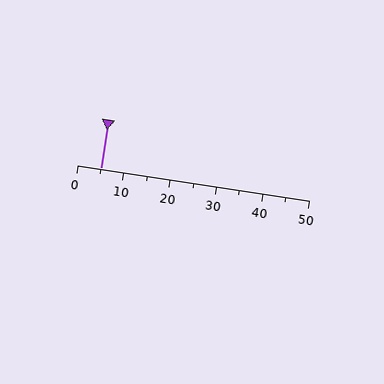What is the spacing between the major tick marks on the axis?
The major ticks are spaced 10 apart.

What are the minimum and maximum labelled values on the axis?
The axis runs from 0 to 50.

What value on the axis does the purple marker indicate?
The marker indicates approximately 5.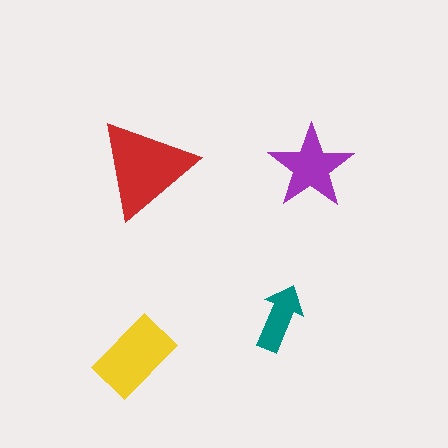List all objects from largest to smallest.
The red triangle, the yellow rectangle, the purple star, the teal arrow.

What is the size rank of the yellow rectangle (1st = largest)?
2nd.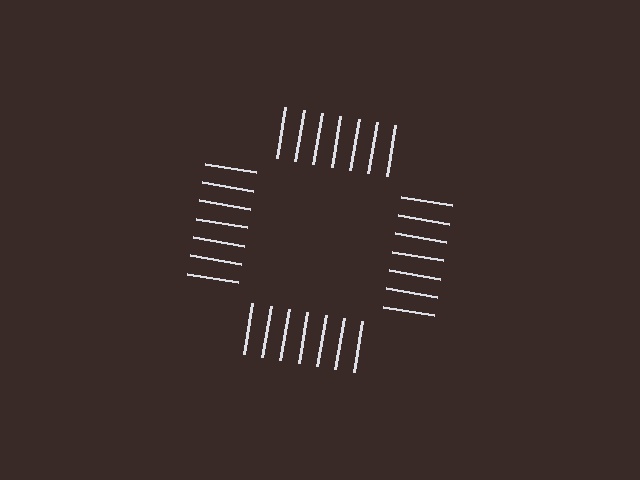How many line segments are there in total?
28 — 7 along each of the 4 edges.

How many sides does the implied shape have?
4 sides — the line-ends trace a square.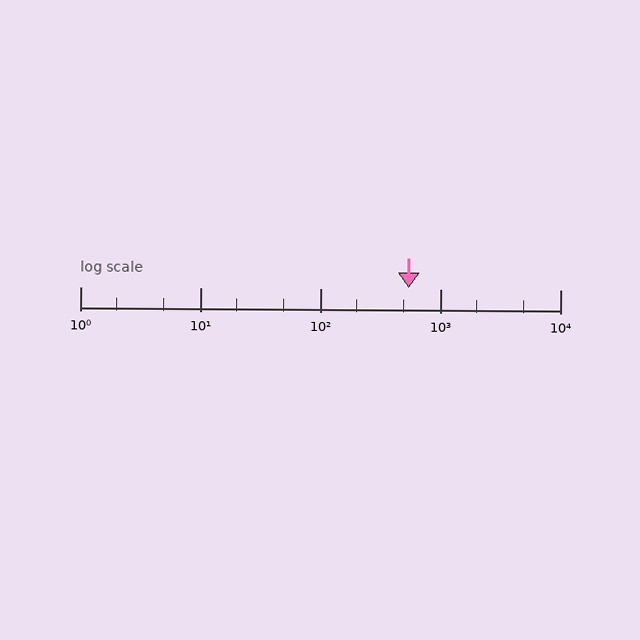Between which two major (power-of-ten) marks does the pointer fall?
The pointer is between 100 and 1000.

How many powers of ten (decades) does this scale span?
The scale spans 4 decades, from 1 to 10000.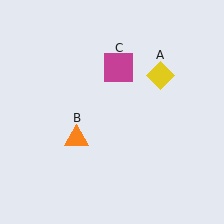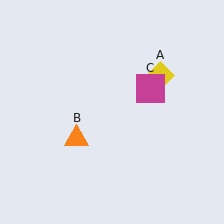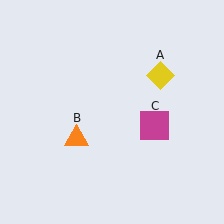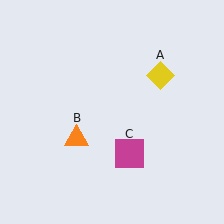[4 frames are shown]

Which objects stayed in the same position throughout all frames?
Yellow diamond (object A) and orange triangle (object B) remained stationary.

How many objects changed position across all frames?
1 object changed position: magenta square (object C).